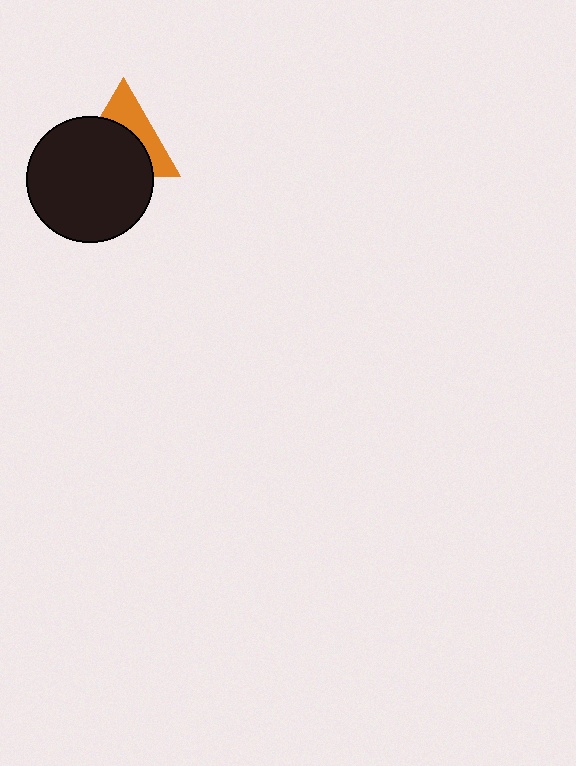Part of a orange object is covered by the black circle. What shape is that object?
It is a triangle.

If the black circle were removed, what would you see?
You would see the complete orange triangle.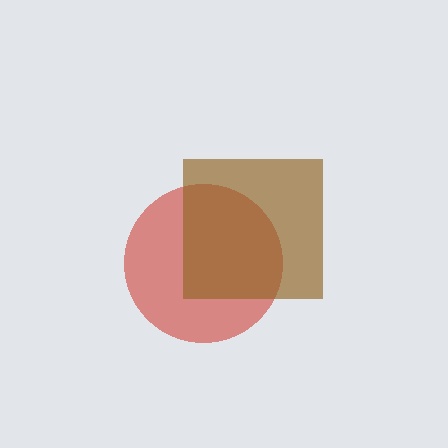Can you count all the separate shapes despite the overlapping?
Yes, there are 2 separate shapes.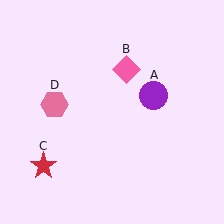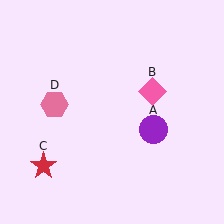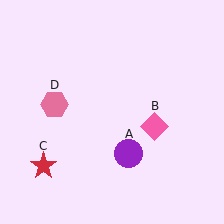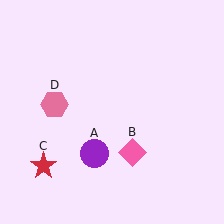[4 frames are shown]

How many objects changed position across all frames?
2 objects changed position: purple circle (object A), pink diamond (object B).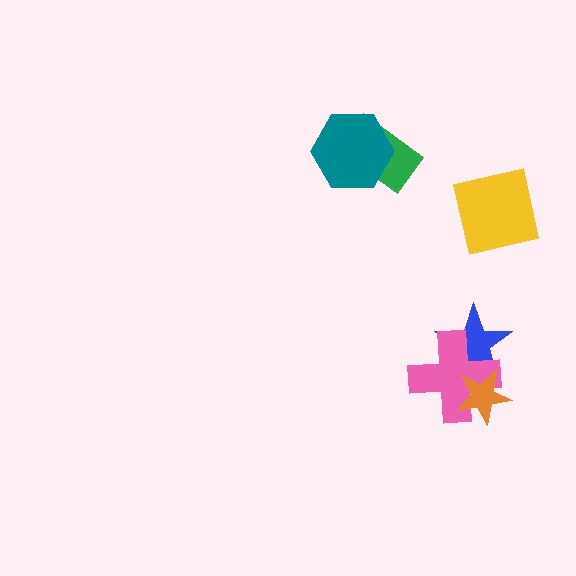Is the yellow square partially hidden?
No, no other shape covers it.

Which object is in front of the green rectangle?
The teal hexagon is in front of the green rectangle.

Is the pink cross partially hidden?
Yes, it is partially covered by another shape.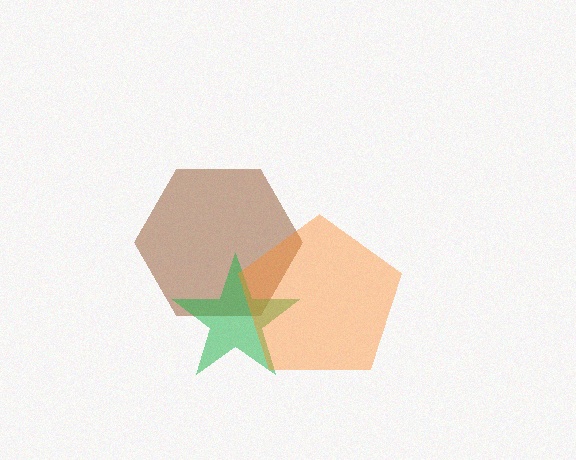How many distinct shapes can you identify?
There are 3 distinct shapes: a brown hexagon, a green star, an orange pentagon.